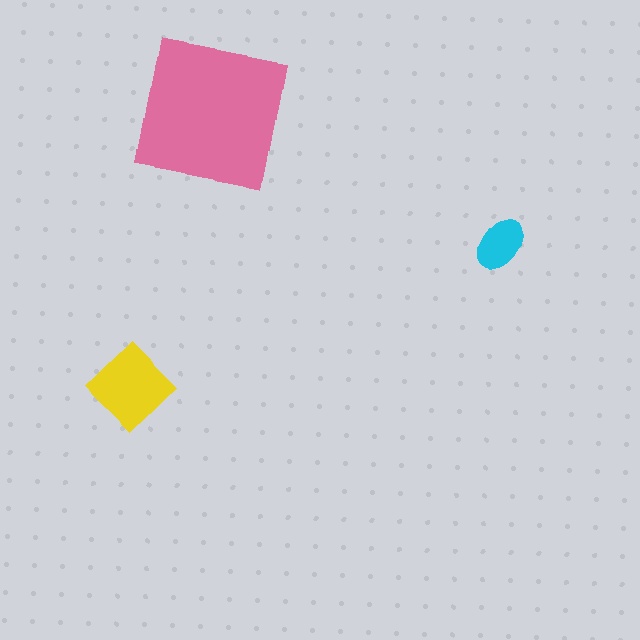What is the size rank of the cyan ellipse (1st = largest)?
3rd.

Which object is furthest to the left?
The yellow diamond is leftmost.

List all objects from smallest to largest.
The cyan ellipse, the yellow diamond, the pink square.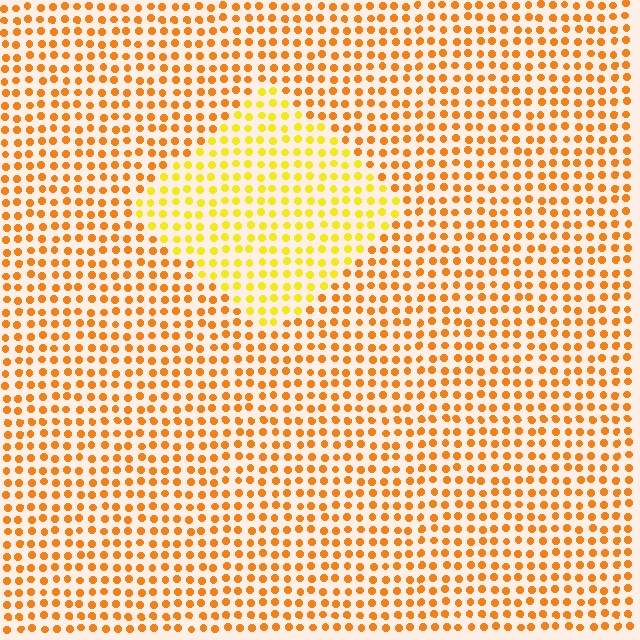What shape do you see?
I see a diamond.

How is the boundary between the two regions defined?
The boundary is defined purely by a slight shift in hue (about 29 degrees). Spacing, size, and orientation are identical on both sides.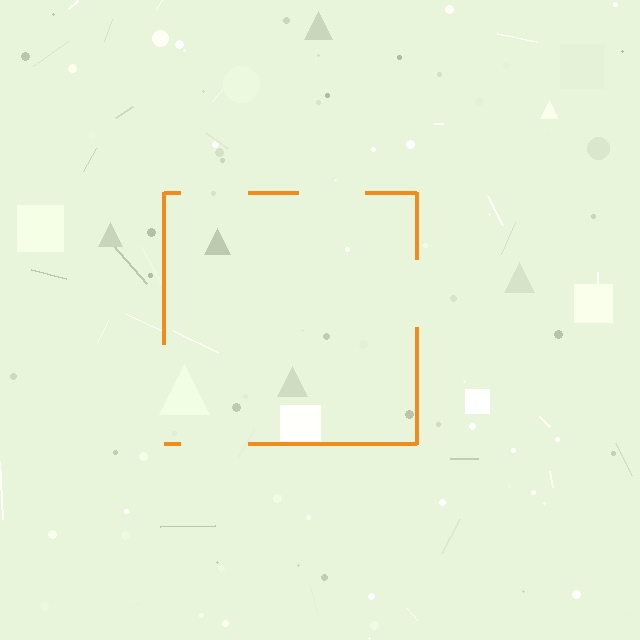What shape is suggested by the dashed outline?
The dashed outline suggests a square.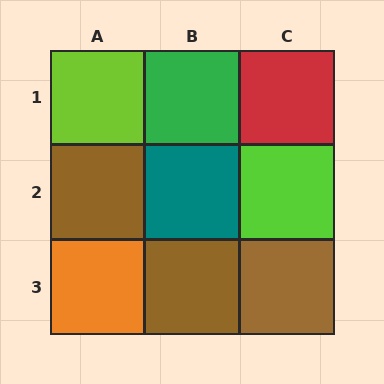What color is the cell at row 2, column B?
Teal.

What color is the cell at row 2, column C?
Lime.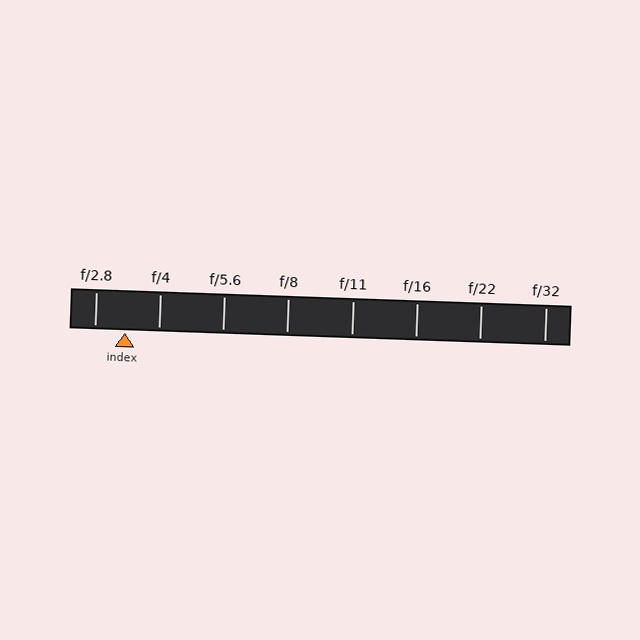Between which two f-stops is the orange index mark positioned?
The index mark is between f/2.8 and f/4.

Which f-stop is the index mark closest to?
The index mark is closest to f/2.8.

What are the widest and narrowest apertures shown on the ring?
The widest aperture shown is f/2.8 and the narrowest is f/32.